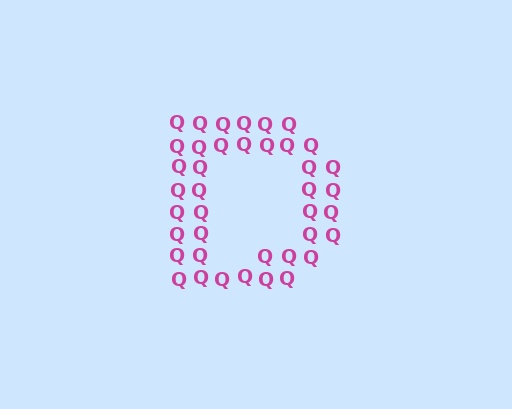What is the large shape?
The large shape is the letter D.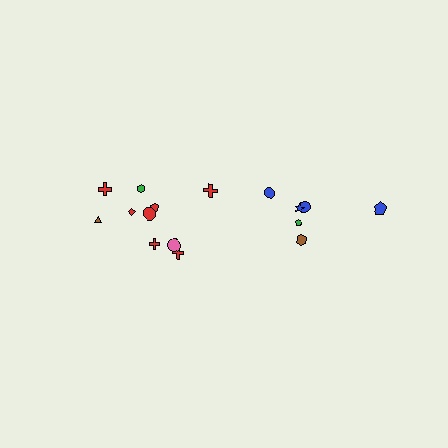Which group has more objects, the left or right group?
The left group.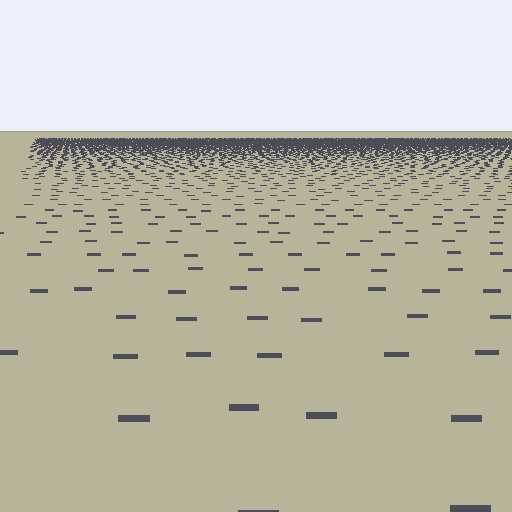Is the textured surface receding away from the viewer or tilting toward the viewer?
The surface is receding away from the viewer. Texture elements get smaller and denser toward the top.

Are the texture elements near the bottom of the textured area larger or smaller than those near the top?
Larger. Near the bottom, elements are closer to the viewer and appear at a bigger on-screen size.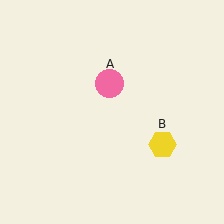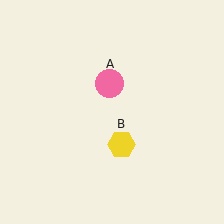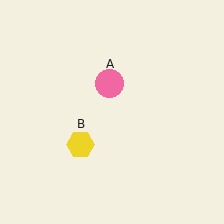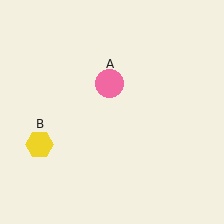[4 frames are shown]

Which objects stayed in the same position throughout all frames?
Pink circle (object A) remained stationary.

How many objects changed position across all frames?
1 object changed position: yellow hexagon (object B).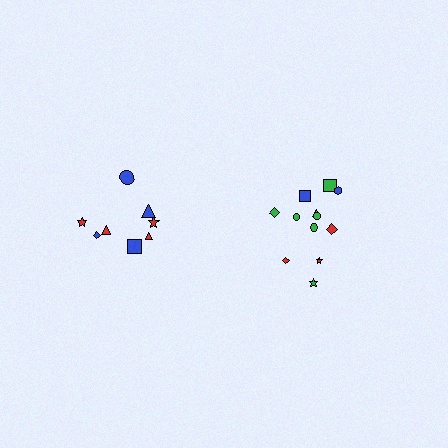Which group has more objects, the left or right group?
The right group.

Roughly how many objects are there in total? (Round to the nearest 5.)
Roughly 20 objects in total.